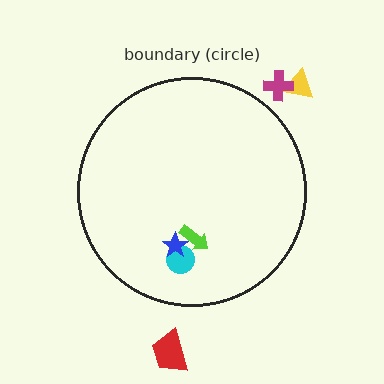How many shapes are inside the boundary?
3 inside, 3 outside.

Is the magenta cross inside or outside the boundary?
Outside.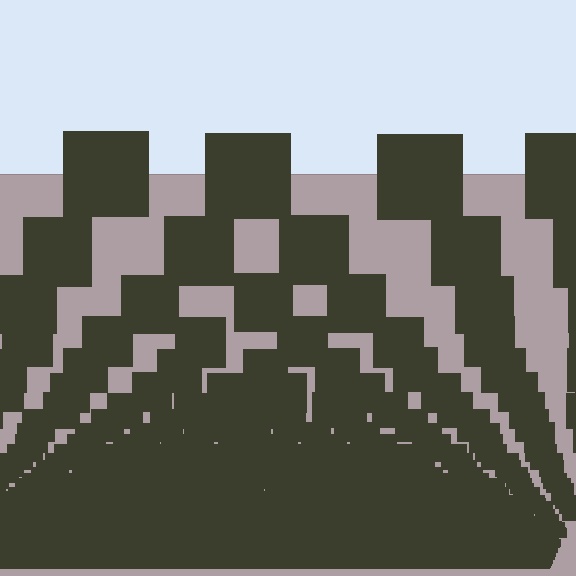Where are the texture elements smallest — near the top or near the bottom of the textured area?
Near the bottom.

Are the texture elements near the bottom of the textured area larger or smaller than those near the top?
Smaller. The gradient is inverted — elements near the bottom are smaller and denser.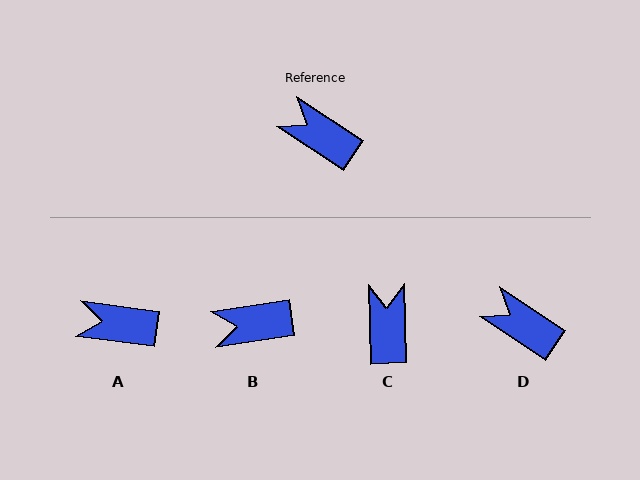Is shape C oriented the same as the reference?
No, it is off by about 54 degrees.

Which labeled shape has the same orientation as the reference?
D.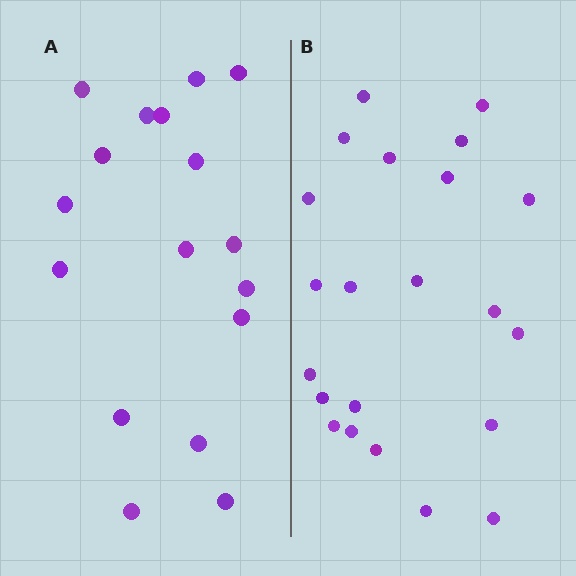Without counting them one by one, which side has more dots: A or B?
Region B (the right region) has more dots.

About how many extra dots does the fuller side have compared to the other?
Region B has about 5 more dots than region A.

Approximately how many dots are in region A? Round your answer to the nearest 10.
About 20 dots. (The exact count is 17, which rounds to 20.)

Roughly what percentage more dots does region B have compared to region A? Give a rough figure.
About 30% more.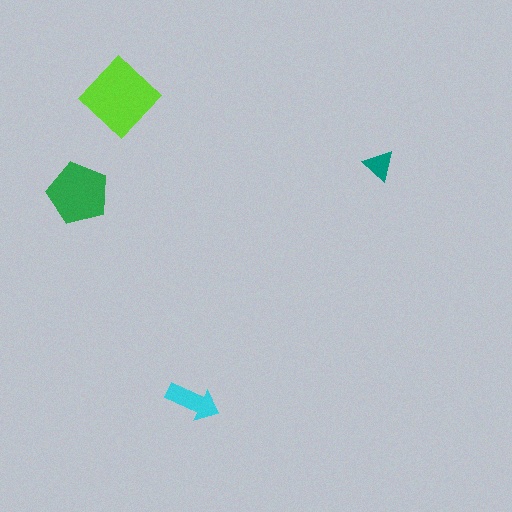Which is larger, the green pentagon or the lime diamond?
The lime diamond.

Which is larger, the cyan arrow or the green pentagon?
The green pentagon.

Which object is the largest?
The lime diamond.